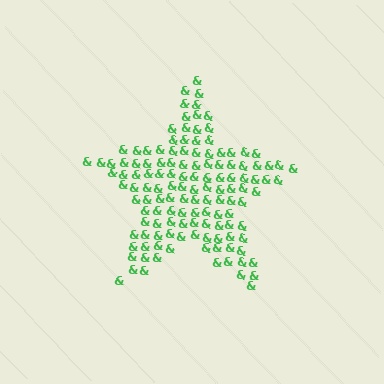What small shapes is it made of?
It is made of small ampersands.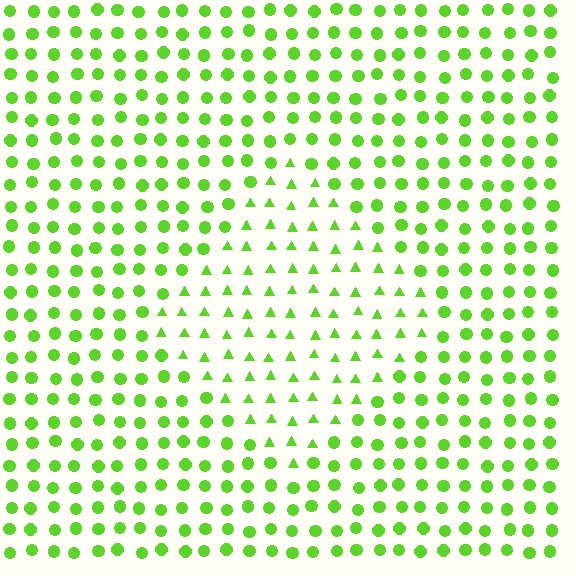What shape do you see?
I see a diamond.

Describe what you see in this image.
The image is filled with small lime elements arranged in a uniform grid. A diamond-shaped region contains triangles, while the surrounding area contains circles. The boundary is defined purely by the change in element shape.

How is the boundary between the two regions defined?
The boundary is defined by a change in element shape: triangles inside vs. circles outside. All elements share the same color and spacing.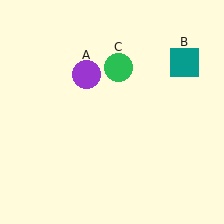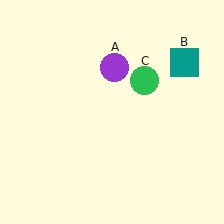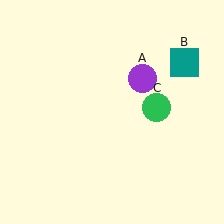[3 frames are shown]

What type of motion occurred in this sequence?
The purple circle (object A), green circle (object C) rotated clockwise around the center of the scene.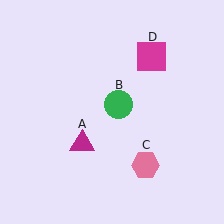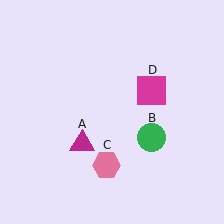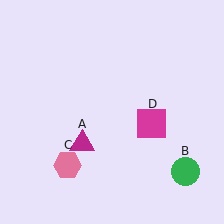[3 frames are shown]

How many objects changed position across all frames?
3 objects changed position: green circle (object B), pink hexagon (object C), magenta square (object D).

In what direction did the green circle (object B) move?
The green circle (object B) moved down and to the right.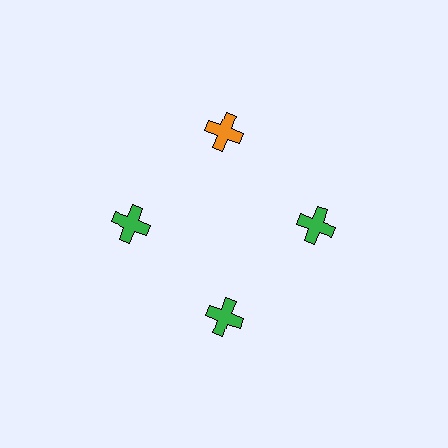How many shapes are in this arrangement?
There are 4 shapes arranged in a ring pattern.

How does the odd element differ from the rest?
It has a different color: orange instead of green.